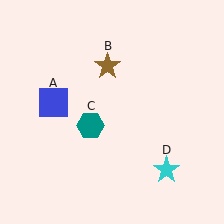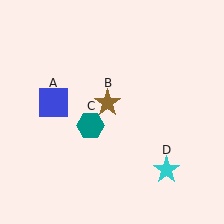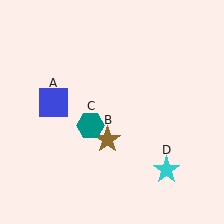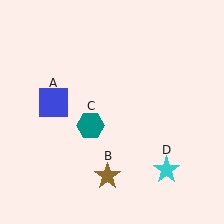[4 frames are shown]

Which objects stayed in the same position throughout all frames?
Blue square (object A) and teal hexagon (object C) and cyan star (object D) remained stationary.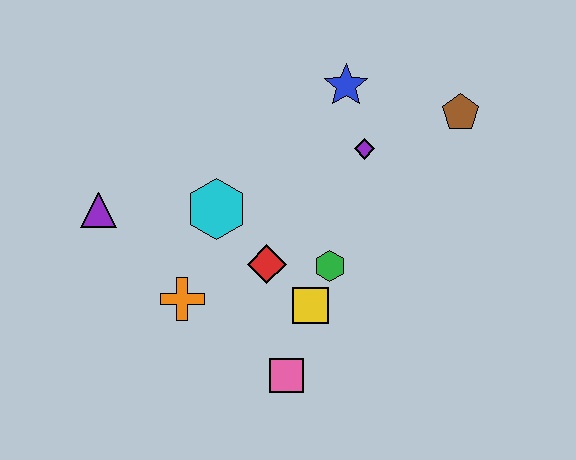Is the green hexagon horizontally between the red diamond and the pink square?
No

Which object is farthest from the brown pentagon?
The purple triangle is farthest from the brown pentagon.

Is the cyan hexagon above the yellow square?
Yes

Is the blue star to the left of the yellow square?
No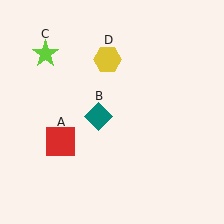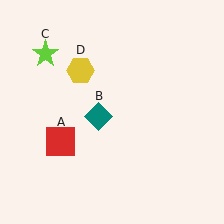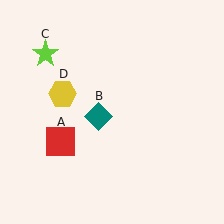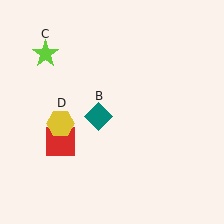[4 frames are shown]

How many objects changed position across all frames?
1 object changed position: yellow hexagon (object D).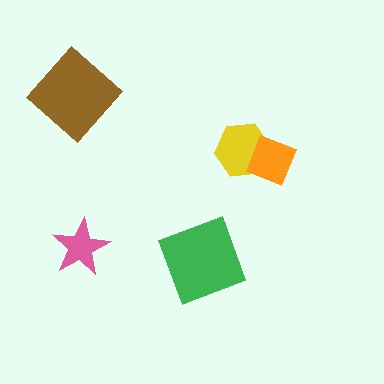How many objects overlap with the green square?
0 objects overlap with the green square.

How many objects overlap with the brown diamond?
0 objects overlap with the brown diamond.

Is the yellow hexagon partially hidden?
Yes, it is partially covered by another shape.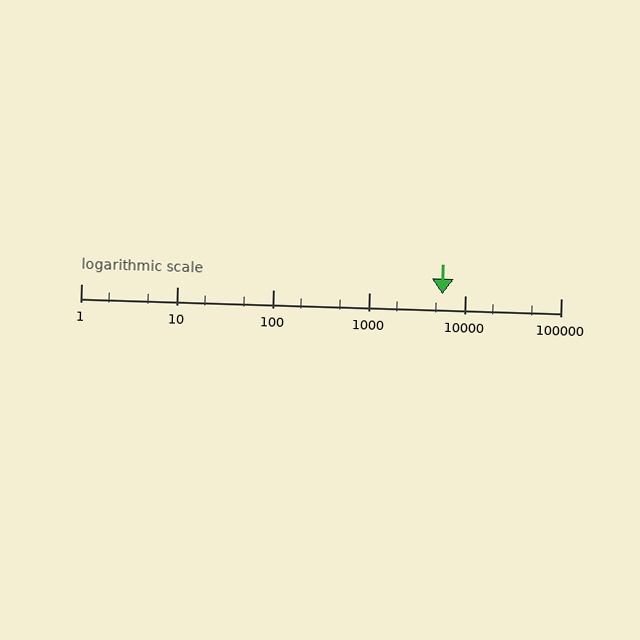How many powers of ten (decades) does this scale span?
The scale spans 5 decades, from 1 to 100000.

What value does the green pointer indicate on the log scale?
The pointer indicates approximately 5800.